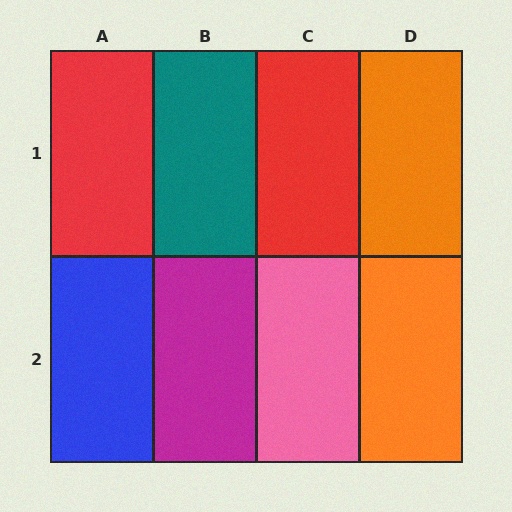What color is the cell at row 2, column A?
Blue.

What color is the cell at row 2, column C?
Pink.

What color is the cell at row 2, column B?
Magenta.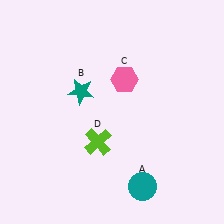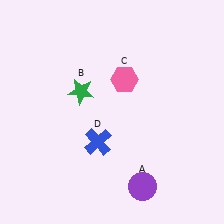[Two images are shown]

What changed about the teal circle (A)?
In Image 1, A is teal. In Image 2, it changed to purple.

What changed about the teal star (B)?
In Image 1, B is teal. In Image 2, it changed to green.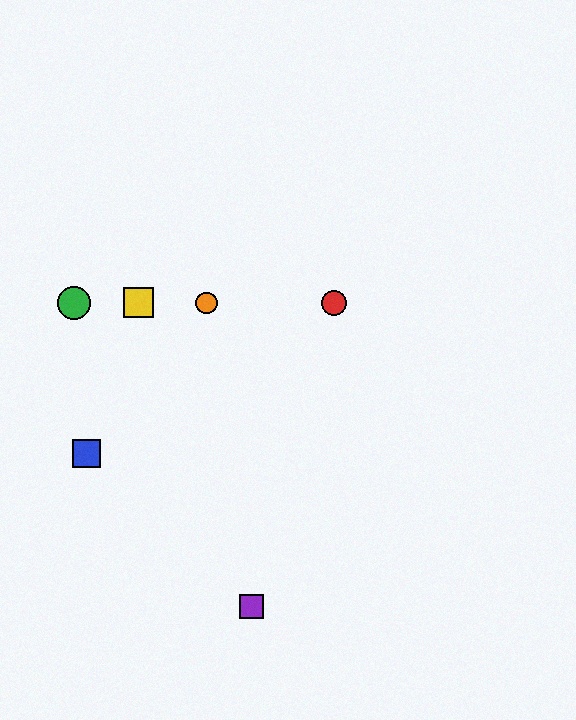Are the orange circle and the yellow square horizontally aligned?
Yes, both are at y≈303.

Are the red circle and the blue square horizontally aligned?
No, the red circle is at y≈303 and the blue square is at y≈454.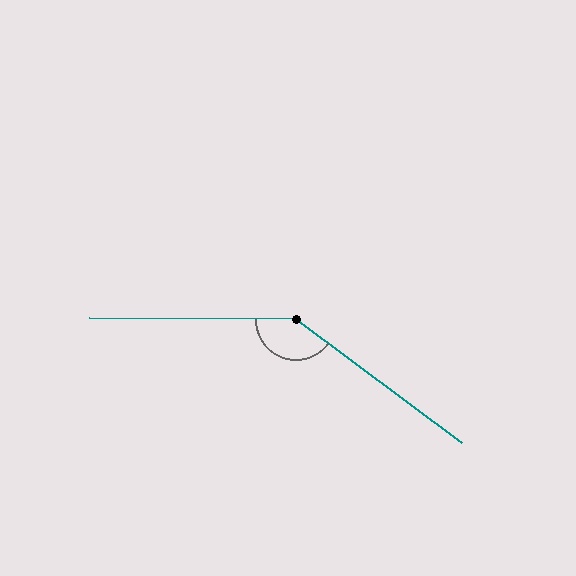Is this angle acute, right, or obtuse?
It is obtuse.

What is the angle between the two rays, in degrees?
Approximately 144 degrees.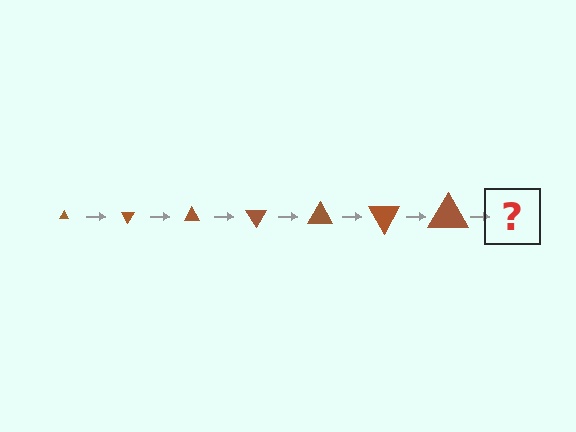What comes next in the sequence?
The next element should be a triangle, larger than the previous one and rotated 420 degrees from the start.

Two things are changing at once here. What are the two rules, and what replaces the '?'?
The two rules are that the triangle grows larger each step and it rotates 60 degrees each step. The '?' should be a triangle, larger than the previous one and rotated 420 degrees from the start.